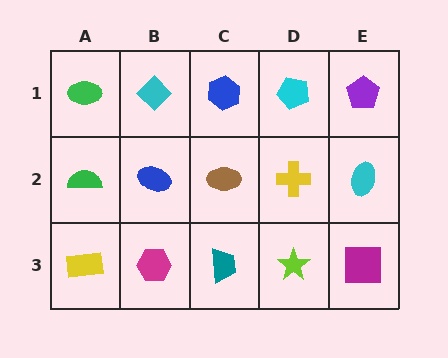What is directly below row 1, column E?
A cyan ellipse.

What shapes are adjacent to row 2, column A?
A green ellipse (row 1, column A), a yellow rectangle (row 3, column A), a blue ellipse (row 2, column B).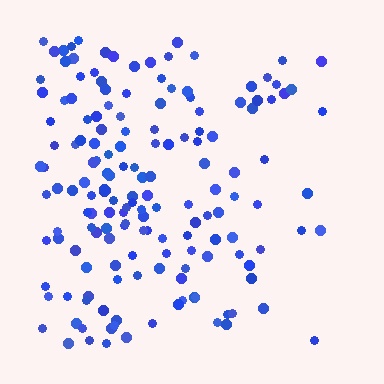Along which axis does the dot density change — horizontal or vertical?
Horizontal.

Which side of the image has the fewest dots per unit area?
The right.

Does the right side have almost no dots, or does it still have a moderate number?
Still a moderate number, just noticeably fewer than the left.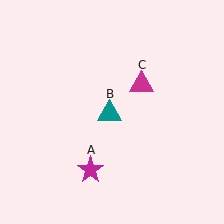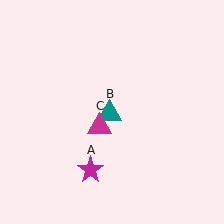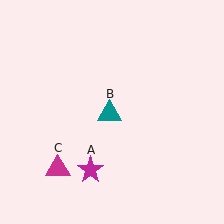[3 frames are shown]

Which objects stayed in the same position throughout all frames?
Magenta star (object A) and teal triangle (object B) remained stationary.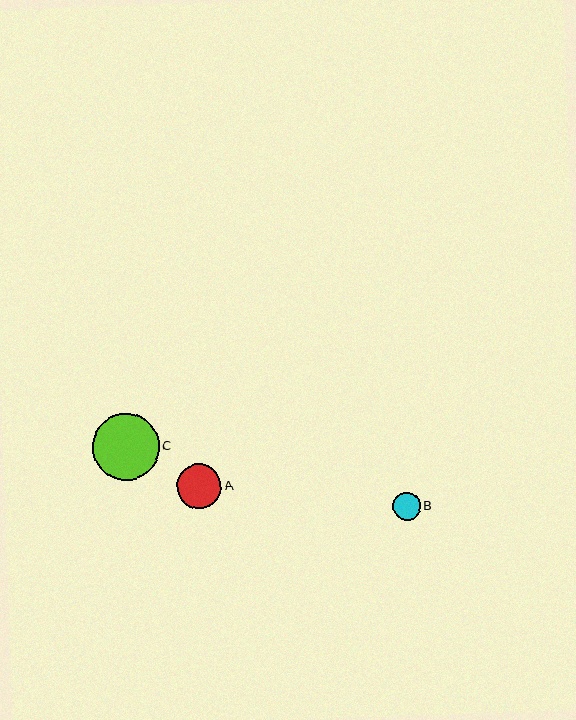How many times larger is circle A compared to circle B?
Circle A is approximately 1.6 times the size of circle B.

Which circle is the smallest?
Circle B is the smallest with a size of approximately 28 pixels.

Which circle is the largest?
Circle C is the largest with a size of approximately 66 pixels.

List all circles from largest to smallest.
From largest to smallest: C, A, B.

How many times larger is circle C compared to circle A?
Circle C is approximately 1.5 times the size of circle A.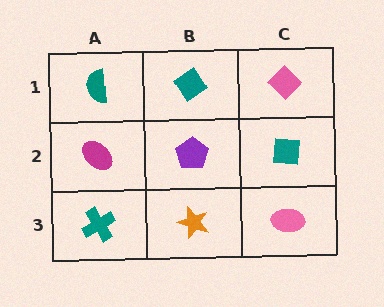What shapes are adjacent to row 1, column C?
A teal square (row 2, column C), a teal diamond (row 1, column B).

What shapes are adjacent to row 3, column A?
A magenta ellipse (row 2, column A), an orange star (row 3, column B).